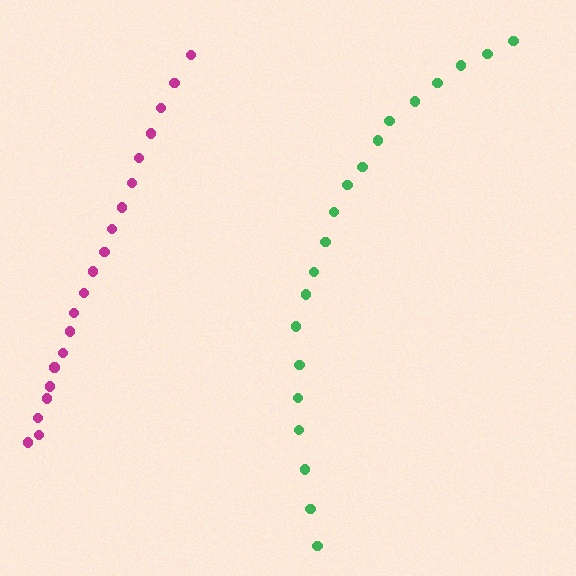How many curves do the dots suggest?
There are 2 distinct paths.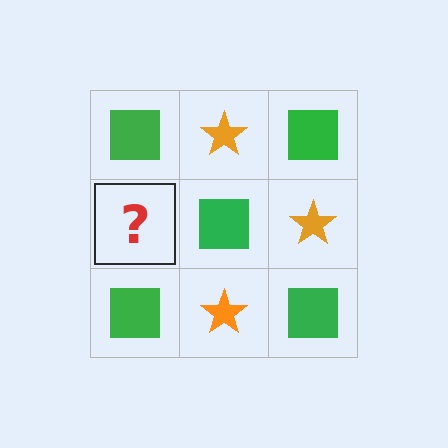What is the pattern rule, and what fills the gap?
The rule is that it alternates green square and orange star in a checkerboard pattern. The gap should be filled with an orange star.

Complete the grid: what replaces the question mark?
The question mark should be replaced with an orange star.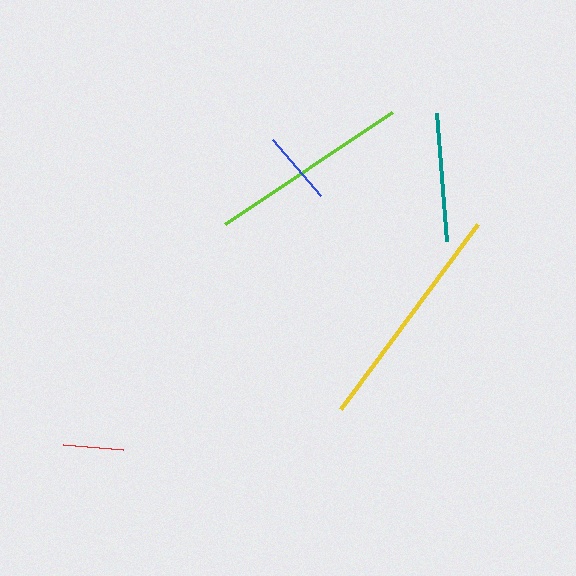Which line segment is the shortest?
The red line is the shortest at approximately 60 pixels.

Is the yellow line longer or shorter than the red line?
The yellow line is longer than the red line.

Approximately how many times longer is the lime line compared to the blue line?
The lime line is approximately 2.7 times the length of the blue line.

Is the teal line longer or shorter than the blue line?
The teal line is longer than the blue line.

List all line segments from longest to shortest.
From longest to shortest: yellow, lime, teal, blue, red.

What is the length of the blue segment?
The blue segment is approximately 74 pixels long.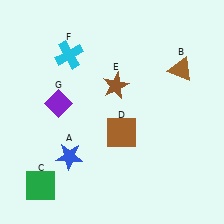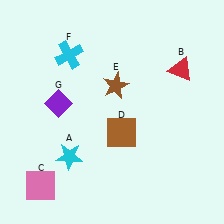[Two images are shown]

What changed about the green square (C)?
In Image 1, C is green. In Image 2, it changed to pink.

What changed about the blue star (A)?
In Image 1, A is blue. In Image 2, it changed to cyan.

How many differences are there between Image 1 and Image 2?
There are 3 differences between the two images.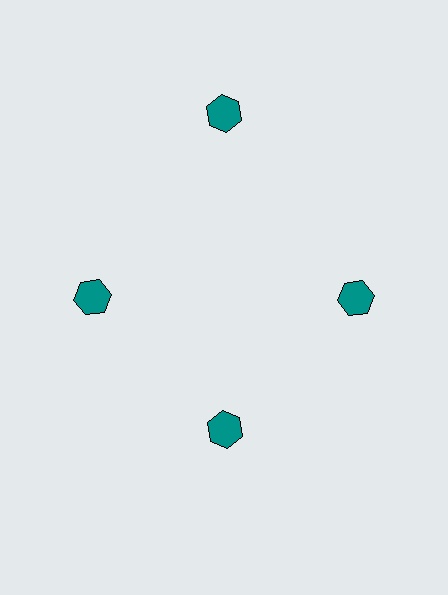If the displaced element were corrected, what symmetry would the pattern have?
It would have 4-fold rotational symmetry — the pattern would map onto itself every 90 degrees.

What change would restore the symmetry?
The symmetry would be restored by moving it inward, back onto the ring so that all 4 hexagons sit at equal angles and equal distance from the center.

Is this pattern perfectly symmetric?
No. The 4 teal hexagons are arranged in a ring, but one element near the 12 o'clock position is pushed outward from the center, breaking the 4-fold rotational symmetry.